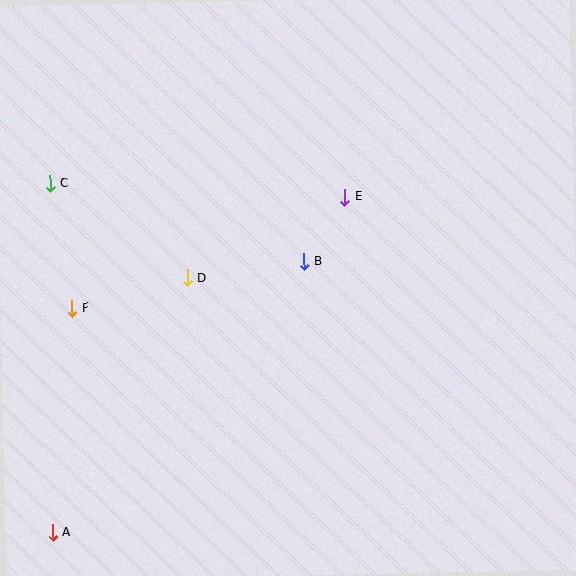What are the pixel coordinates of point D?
Point D is at (187, 278).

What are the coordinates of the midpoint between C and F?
The midpoint between C and F is at (61, 246).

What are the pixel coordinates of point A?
Point A is at (52, 532).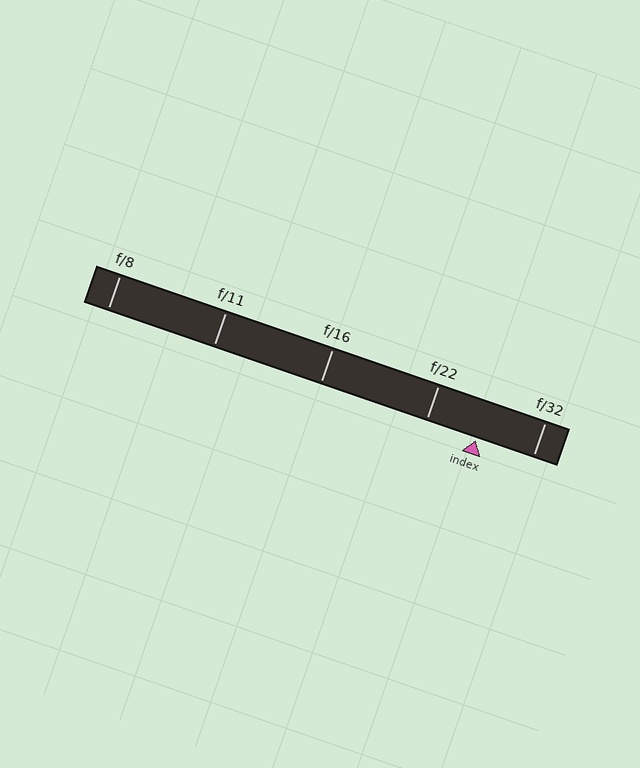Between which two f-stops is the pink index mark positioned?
The index mark is between f/22 and f/32.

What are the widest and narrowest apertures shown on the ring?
The widest aperture shown is f/8 and the narrowest is f/32.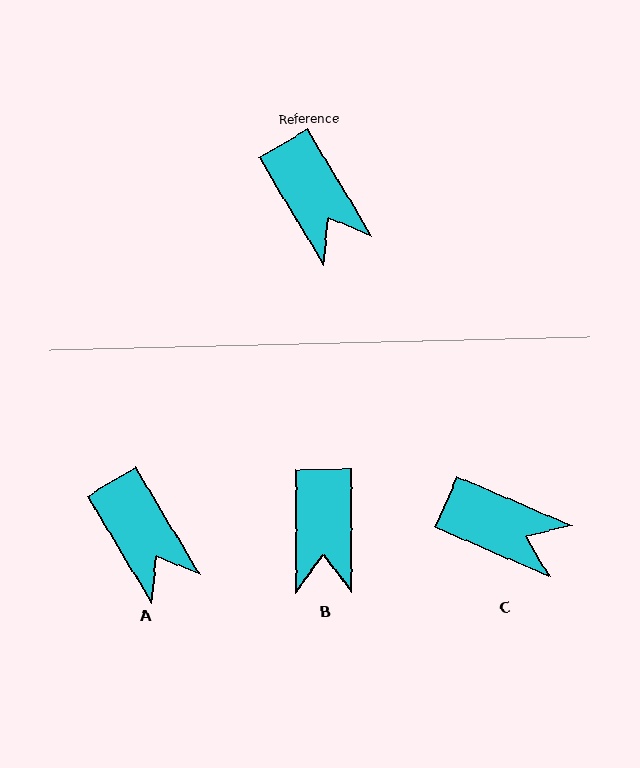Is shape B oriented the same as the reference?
No, it is off by about 31 degrees.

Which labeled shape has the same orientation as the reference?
A.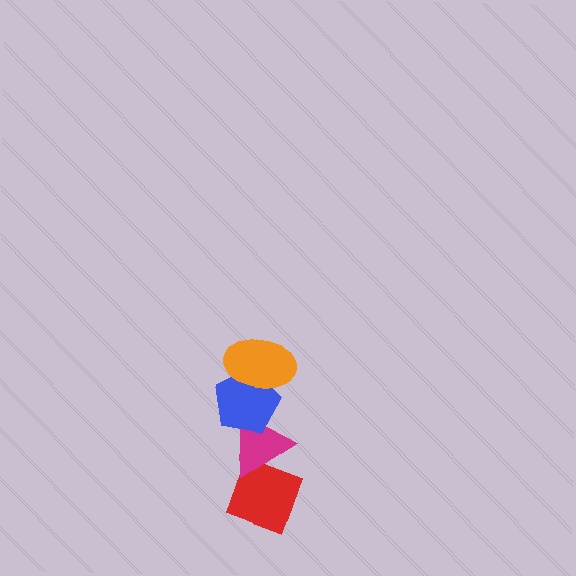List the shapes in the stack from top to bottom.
From top to bottom: the orange ellipse, the blue pentagon, the magenta triangle, the red diamond.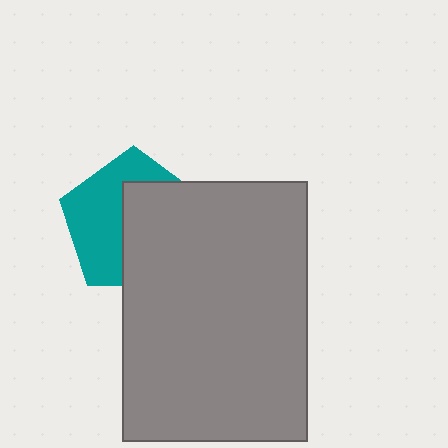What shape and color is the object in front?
The object in front is a gray rectangle.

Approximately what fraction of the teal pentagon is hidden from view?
Roughly 52% of the teal pentagon is hidden behind the gray rectangle.